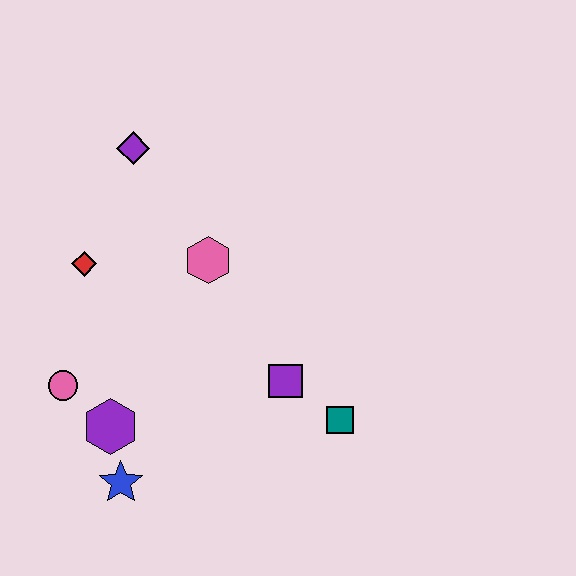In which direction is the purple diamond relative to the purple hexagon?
The purple diamond is above the purple hexagon.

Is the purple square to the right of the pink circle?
Yes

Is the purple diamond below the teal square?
No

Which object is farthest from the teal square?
The purple diamond is farthest from the teal square.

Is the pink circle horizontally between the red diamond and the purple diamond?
No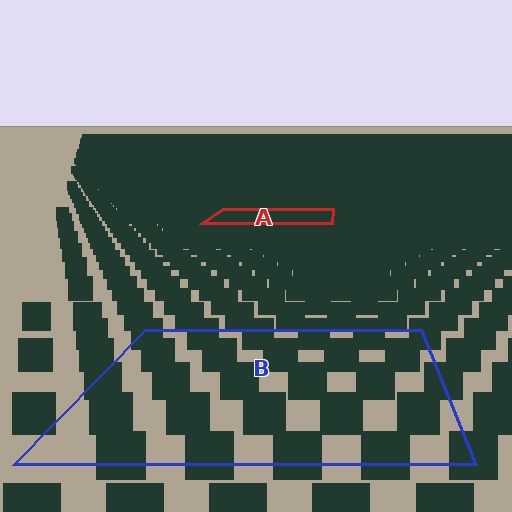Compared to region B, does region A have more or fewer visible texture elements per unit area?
Region A has more texture elements per unit area — they are packed more densely because it is farther away.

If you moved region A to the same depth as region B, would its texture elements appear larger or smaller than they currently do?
They would appear larger. At a closer depth, the same texture elements are projected at a bigger on-screen size.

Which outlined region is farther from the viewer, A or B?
Region A is farther from the viewer — the texture elements inside it appear smaller and more densely packed.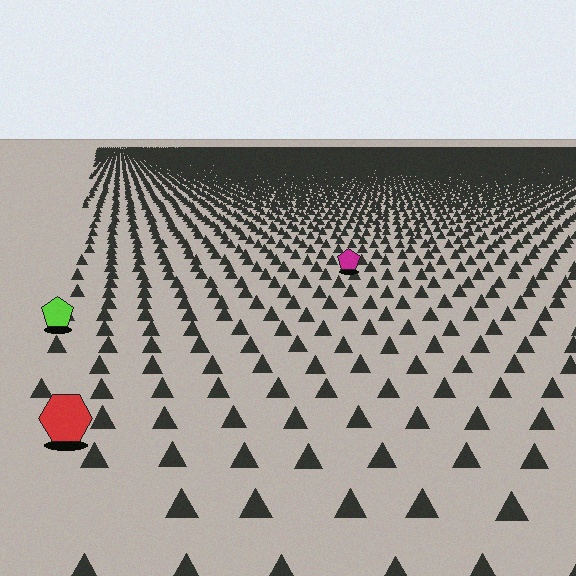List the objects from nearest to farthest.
From nearest to farthest: the red hexagon, the lime pentagon, the magenta pentagon.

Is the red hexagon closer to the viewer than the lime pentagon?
Yes. The red hexagon is closer — you can tell from the texture gradient: the ground texture is coarser near it.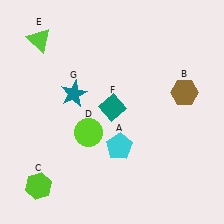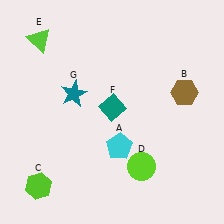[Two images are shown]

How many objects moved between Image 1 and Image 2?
1 object moved between the two images.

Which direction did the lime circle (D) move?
The lime circle (D) moved right.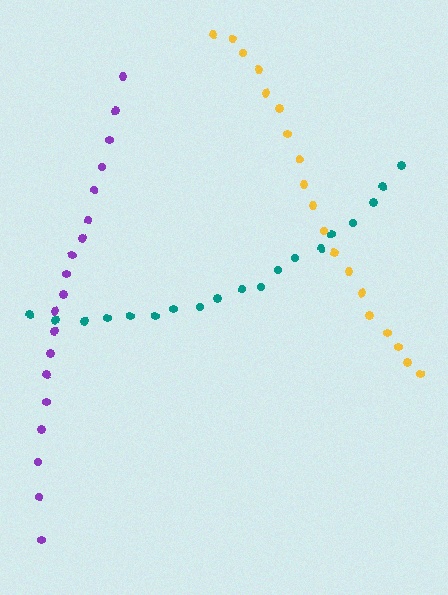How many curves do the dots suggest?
There are 3 distinct paths.